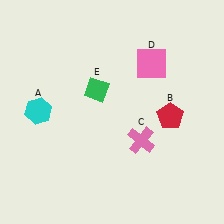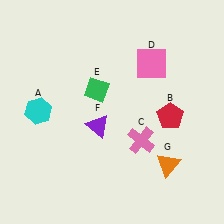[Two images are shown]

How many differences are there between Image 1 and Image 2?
There are 2 differences between the two images.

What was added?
A purple triangle (F), an orange triangle (G) were added in Image 2.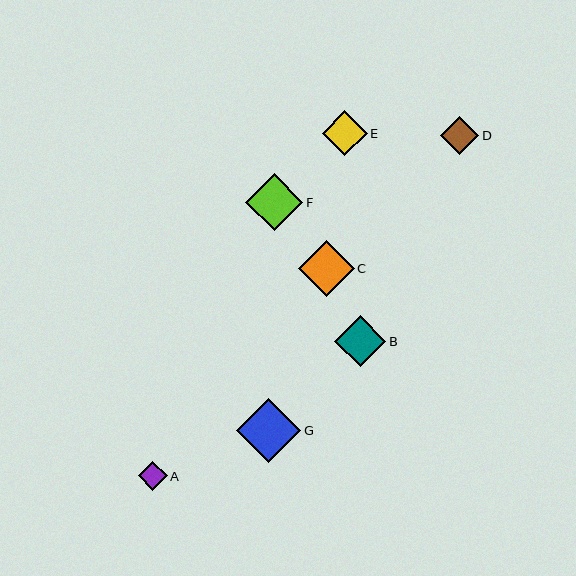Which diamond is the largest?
Diamond G is the largest with a size of approximately 64 pixels.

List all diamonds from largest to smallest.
From largest to smallest: G, F, C, B, E, D, A.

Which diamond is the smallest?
Diamond A is the smallest with a size of approximately 29 pixels.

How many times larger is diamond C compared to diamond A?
Diamond C is approximately 1.9 times the size of diamond A.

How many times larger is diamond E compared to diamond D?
Diamond E is approximately 1.2 times the size of diamond D.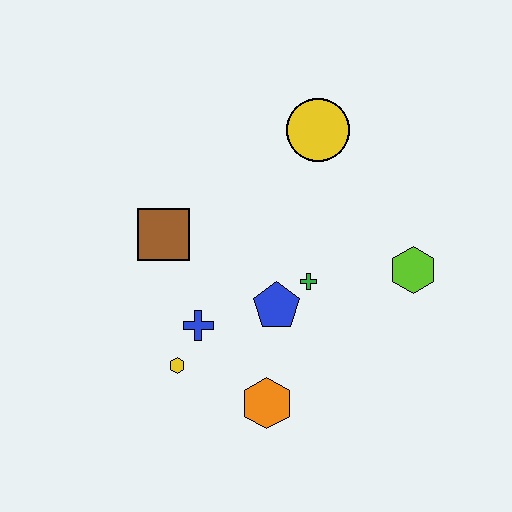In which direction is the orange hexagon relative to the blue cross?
The orange hexagon is below the blue cross.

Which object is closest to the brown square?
The blue cross is closest to the brown square.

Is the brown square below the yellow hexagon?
No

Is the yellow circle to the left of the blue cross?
No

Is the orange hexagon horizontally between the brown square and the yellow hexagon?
No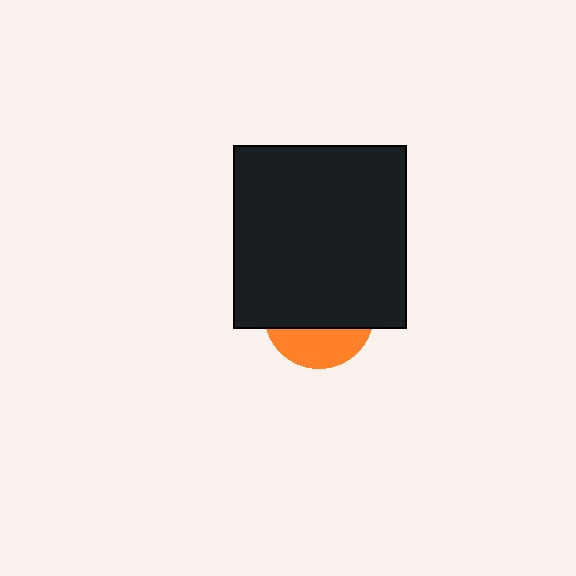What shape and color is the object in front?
The object in front is a black rectangle.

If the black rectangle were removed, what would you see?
You would see the complete orange circle.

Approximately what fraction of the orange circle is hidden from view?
Roughly 68% of the orange circle is hidden behind the black rectangle.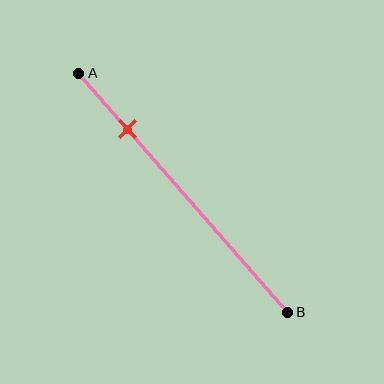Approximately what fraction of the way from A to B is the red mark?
The red mark is approximately 25% of the way from A to B.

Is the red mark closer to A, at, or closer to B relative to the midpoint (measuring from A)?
The red mark is closer to point A than the midpoint of segment AB.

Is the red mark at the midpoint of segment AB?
No, the mark is at about 25% from A, not at the 50% midpoint.